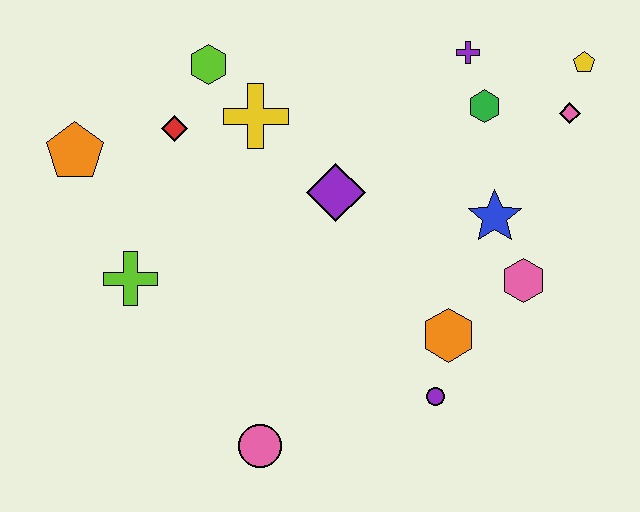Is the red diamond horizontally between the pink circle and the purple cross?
No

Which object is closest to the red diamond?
The lime hexagon is closest to the red diamond.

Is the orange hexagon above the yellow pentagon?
No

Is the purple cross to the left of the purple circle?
No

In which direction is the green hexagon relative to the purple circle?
The green hexagon is above the purple circle.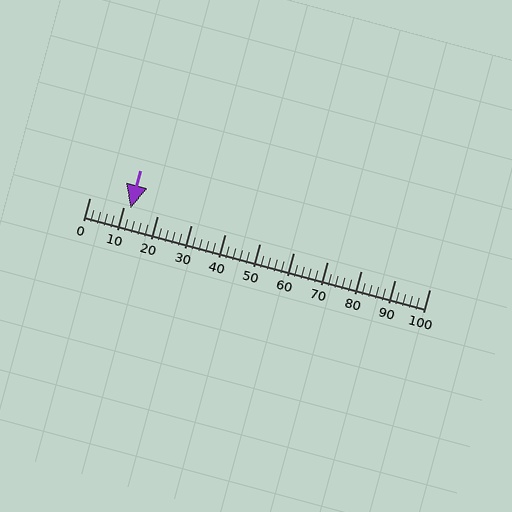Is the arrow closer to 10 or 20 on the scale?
The arrow is closer to 10.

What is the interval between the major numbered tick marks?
The major tick marks are spaced 10 units apart.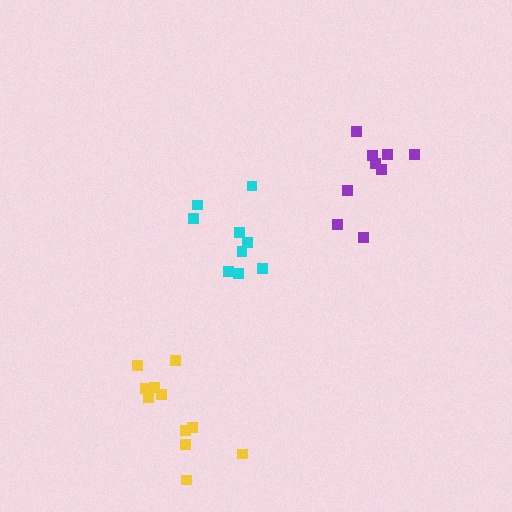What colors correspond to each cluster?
The clusters are colored: cyan, yellow, purple.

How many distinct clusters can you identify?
There are 3 distinct clusters.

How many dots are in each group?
Group 1: 9 dots, Group 2: 11 dots, Group 3: 9 dots (29 total).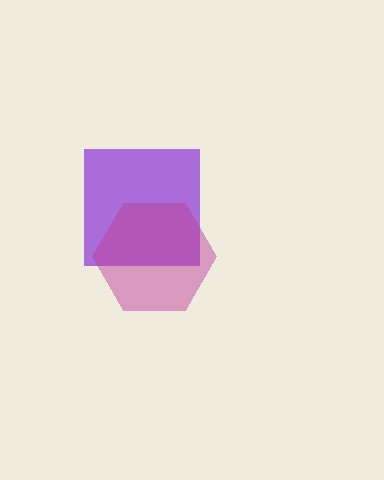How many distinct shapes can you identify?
There are 2 distinct shapes: a purple square, a magenta hexagon.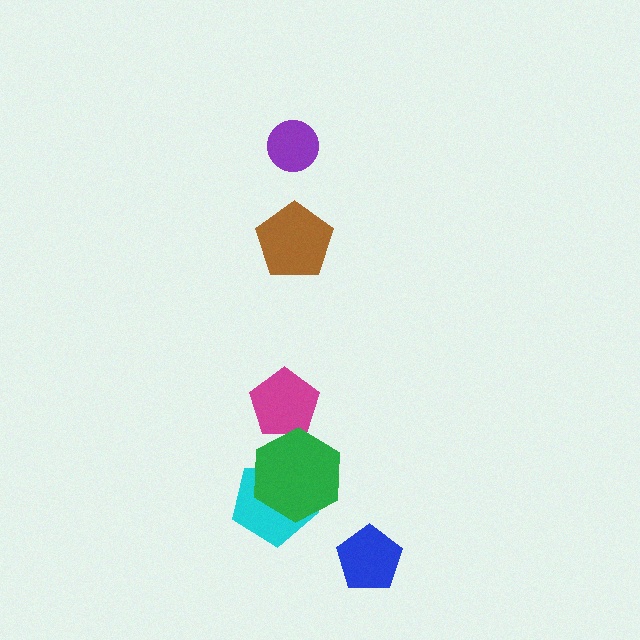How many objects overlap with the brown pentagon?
0 objects overlap with the brown pentagon.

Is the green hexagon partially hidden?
No, no other shape covers it.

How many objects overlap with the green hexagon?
2 objects overlap with the green hexagon.